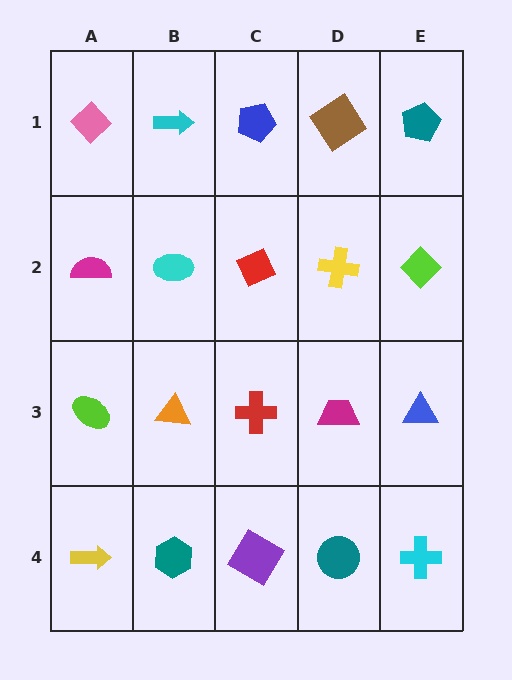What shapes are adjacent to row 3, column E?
A lime diamond (row 2, column E), a cyan cross (row 4, column E), a magenta trapezoid (row 3, column D).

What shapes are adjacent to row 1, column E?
A lime diamond (row 2, column E), a brown diamond (row 1, column D).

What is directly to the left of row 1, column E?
A brown diamond.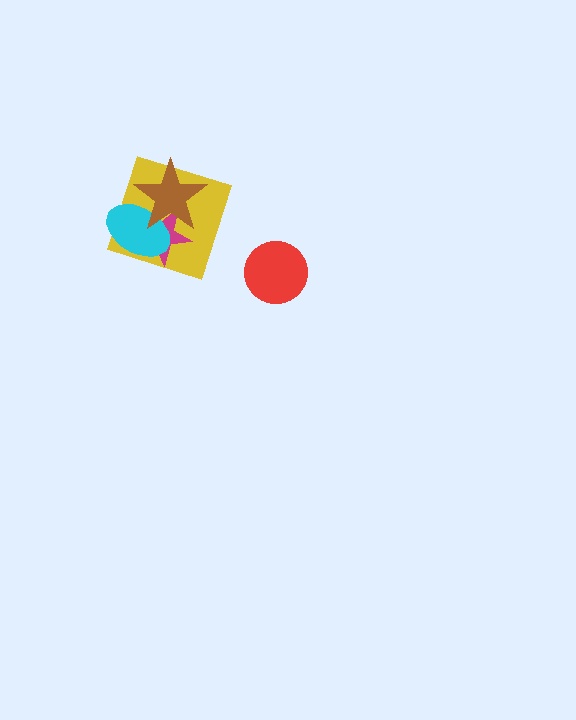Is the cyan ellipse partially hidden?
Yes, it is partially covered by another shape.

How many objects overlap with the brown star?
3 objects overlap with the brown star.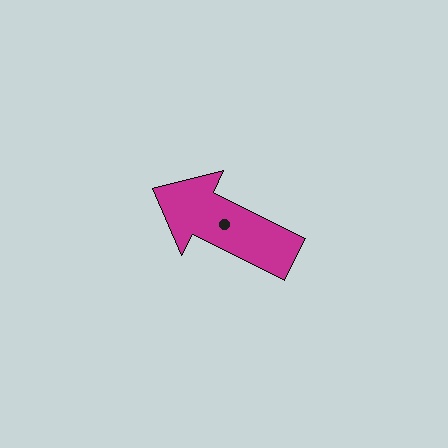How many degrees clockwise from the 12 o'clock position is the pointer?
Approximately 296 degrees.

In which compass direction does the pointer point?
Northwest.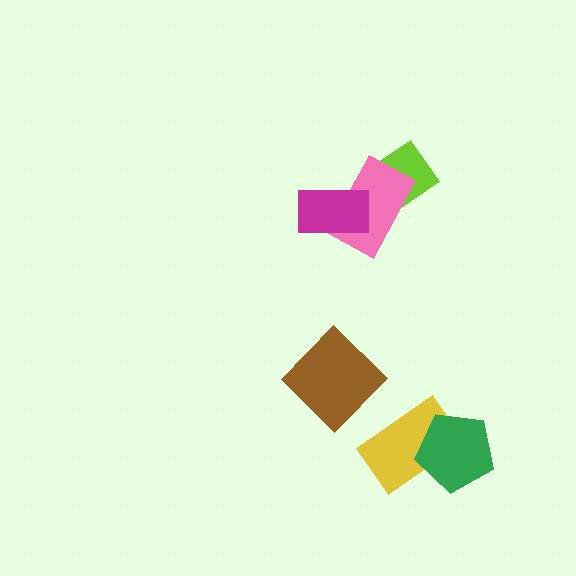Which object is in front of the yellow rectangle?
The green pentagon is in front of the yellow rectangle.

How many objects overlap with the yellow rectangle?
1 object overlaps with the yellow rectangle.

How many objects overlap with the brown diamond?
0 objects overlap with the brown diamond.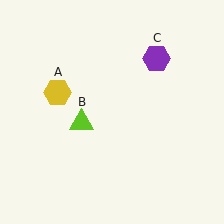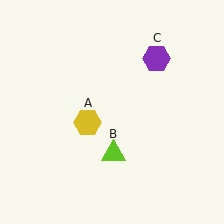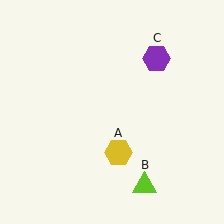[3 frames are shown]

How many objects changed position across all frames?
2 objects changed position: yellow hexagon (object A), lime triangle (object B).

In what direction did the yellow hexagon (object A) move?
The yellow hexagon (object A) moved down and to the right.